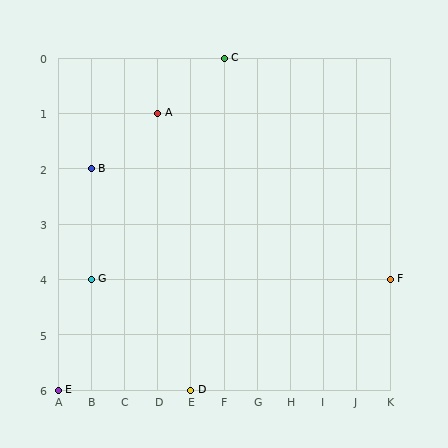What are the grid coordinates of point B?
Point B is at grid coordinates (B, 2).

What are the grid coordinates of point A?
Point A is at grid coordinates (D, 1).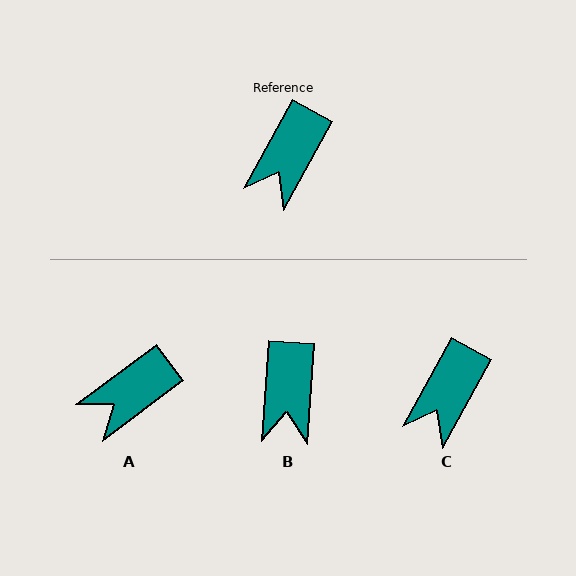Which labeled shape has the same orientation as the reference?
C.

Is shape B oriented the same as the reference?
No, it is off by about 25 degrees.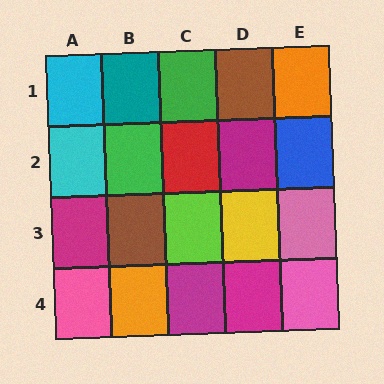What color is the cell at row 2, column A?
Cyan.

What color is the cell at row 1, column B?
Teal.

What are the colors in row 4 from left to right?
Pink, orange, magenta, magenta, pink.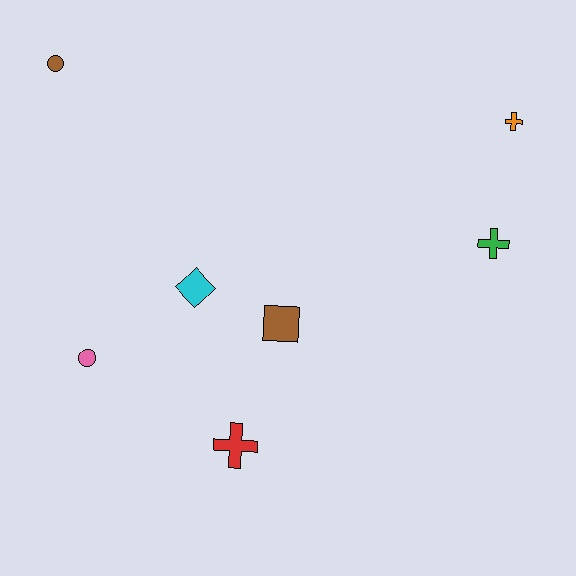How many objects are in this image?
There are 7 objects.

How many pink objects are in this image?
There is 1 pink object.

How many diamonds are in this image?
There is 1 diamond.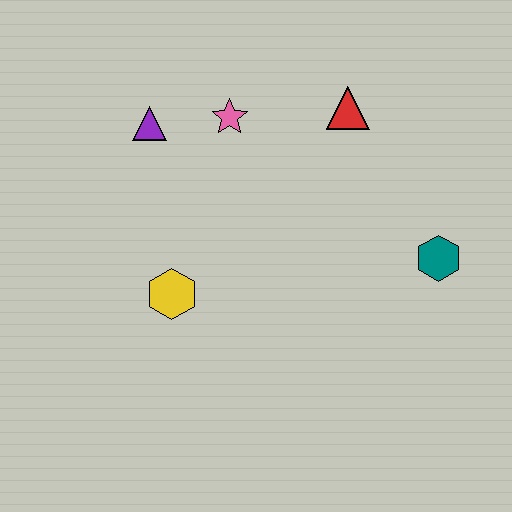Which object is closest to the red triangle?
The pink star is closest to the red triangle.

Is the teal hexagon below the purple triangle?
Yes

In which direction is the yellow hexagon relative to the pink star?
The yellow hexagon is below the pink star.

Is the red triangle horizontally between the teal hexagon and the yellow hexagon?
Yes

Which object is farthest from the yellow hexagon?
The teal hexagon is farthest from the yellow hexagon.